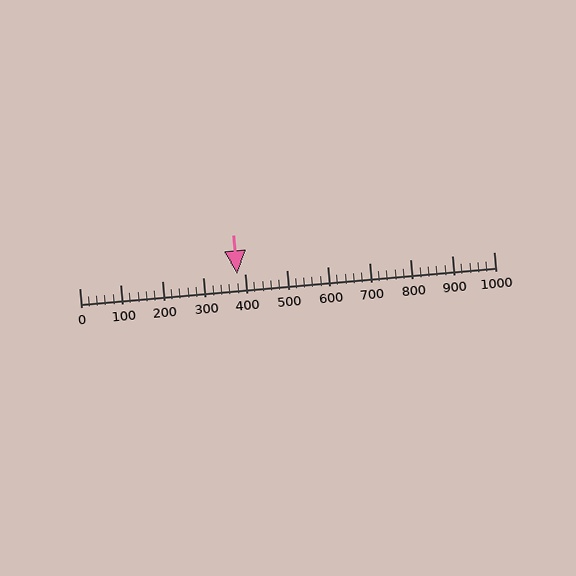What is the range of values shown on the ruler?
The ruler shows values from 0 to 1000.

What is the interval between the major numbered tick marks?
The major tick marks are spaced 100 units apart.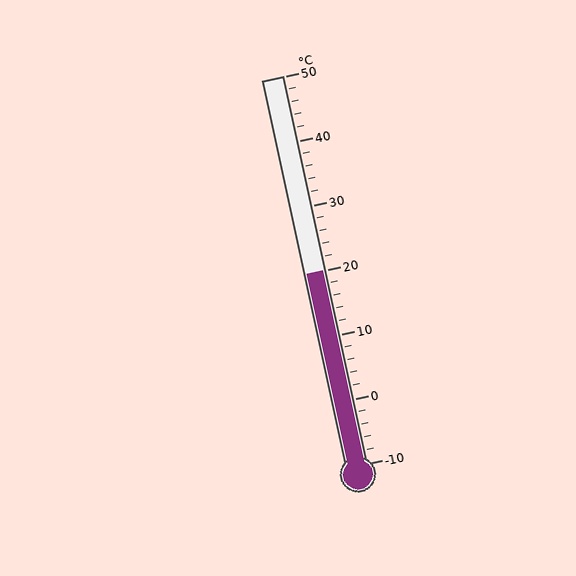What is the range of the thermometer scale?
The thermometer scale ranges from -10°C to 50°C.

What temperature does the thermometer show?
The thermometer shows approximately 20°C.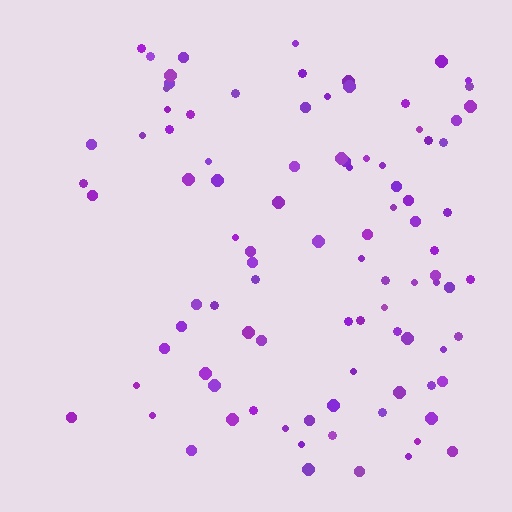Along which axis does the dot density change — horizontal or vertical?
Horizontal.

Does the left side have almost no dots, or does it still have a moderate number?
Still a moderate number, just noticeably fewer than the right.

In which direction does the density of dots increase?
From left to right, with the right side densest.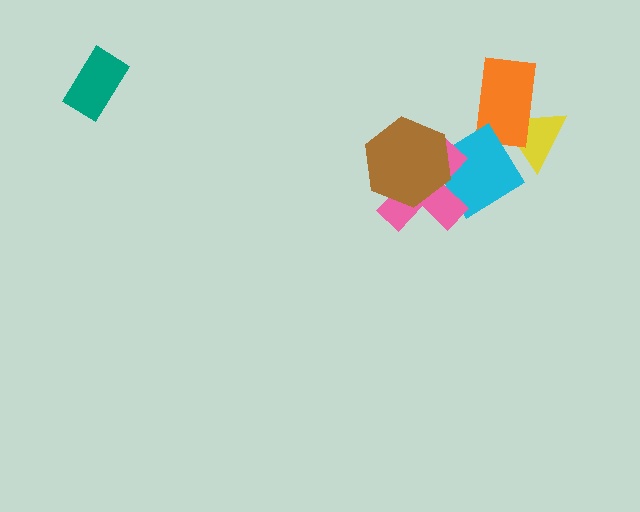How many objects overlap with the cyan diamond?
4 objects overlap with the cyan diamond.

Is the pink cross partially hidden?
Yes, it is partially covered by another shape.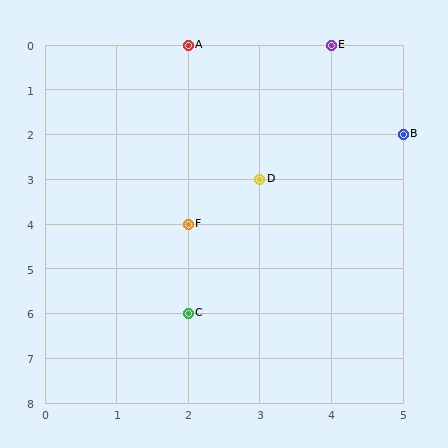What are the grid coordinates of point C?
Point C is at grid coordinates (2, 6).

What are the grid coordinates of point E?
Point E is at grid coordinates (4, 0).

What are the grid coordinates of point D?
Point D is at grid coordinates (3, 3).